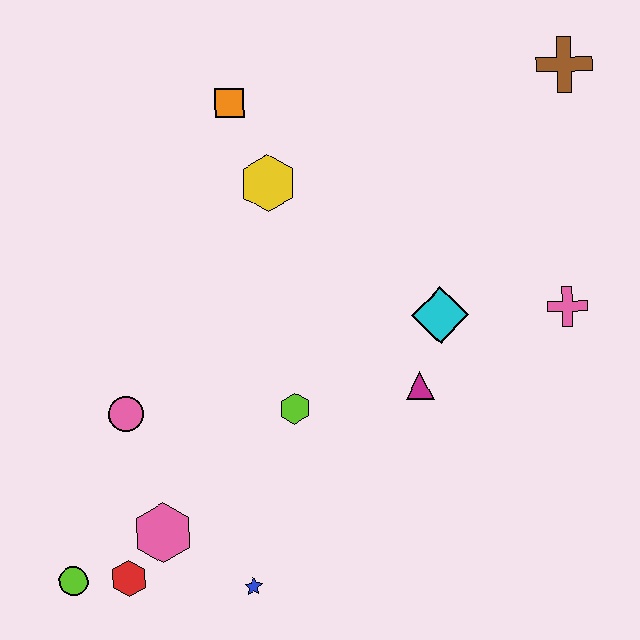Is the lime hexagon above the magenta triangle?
No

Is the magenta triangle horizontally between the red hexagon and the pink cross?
Yes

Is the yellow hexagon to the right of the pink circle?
Yes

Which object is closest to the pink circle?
The pink hexagon is closest to the pink circle.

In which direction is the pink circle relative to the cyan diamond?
The pink circle is to the left of the cyan diamond.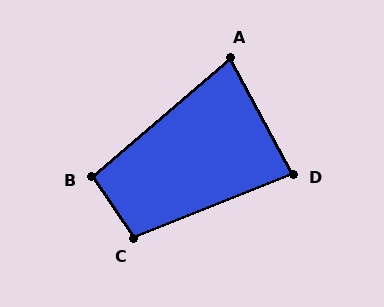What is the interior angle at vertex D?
Approximately 84 degrees (acute).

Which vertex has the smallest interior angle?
A, at approximately 78 degrees.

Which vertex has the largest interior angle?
C, at approximately 102 degrees.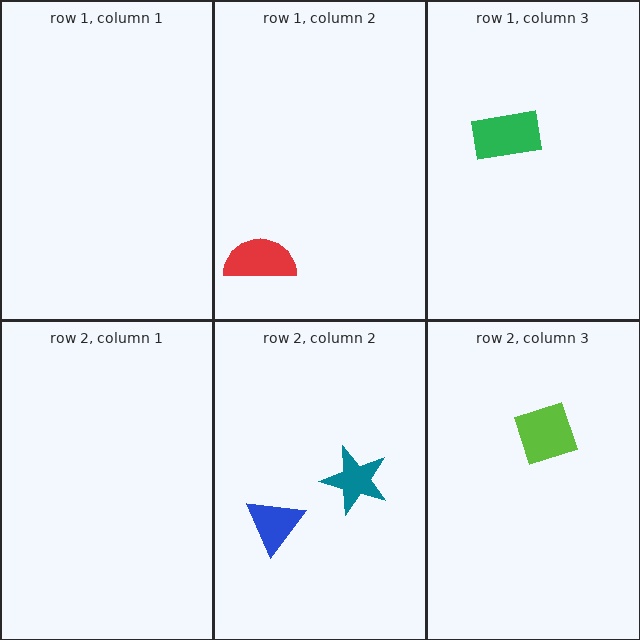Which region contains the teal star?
The row 2, column 2 region.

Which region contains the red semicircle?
The row 1, column 2 region.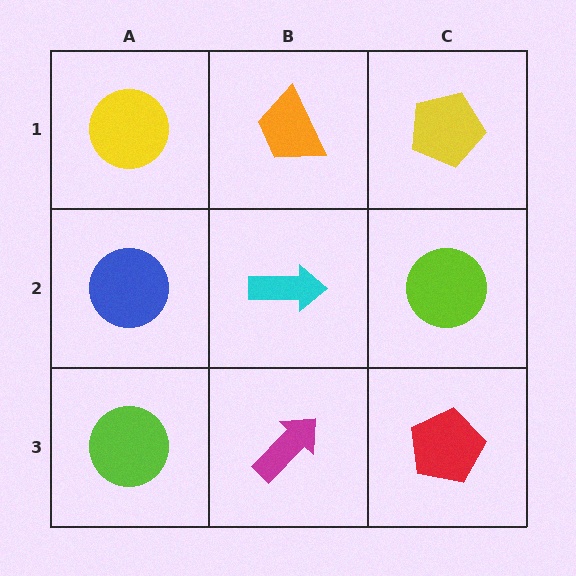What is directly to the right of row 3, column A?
A magenta arrow.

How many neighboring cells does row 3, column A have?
2.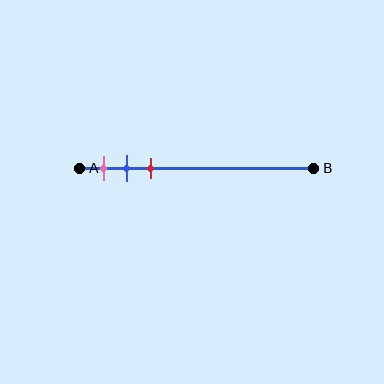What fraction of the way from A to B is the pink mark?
The pink mark is approximately 10% (0.1) of the way from A to B.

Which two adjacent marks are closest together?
The blue and red marks are the closest adjacent pair.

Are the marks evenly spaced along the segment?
Yes, the marks are approximately evenly spaced.